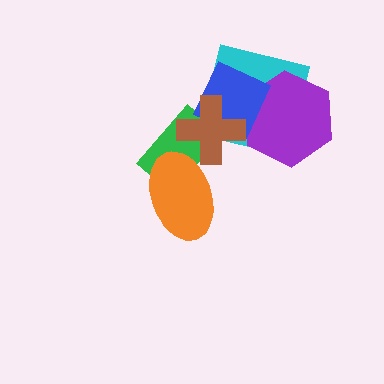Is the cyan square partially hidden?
Yes, it is partially covered by another shape.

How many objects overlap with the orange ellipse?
1 object overlaps with the orange ellipse.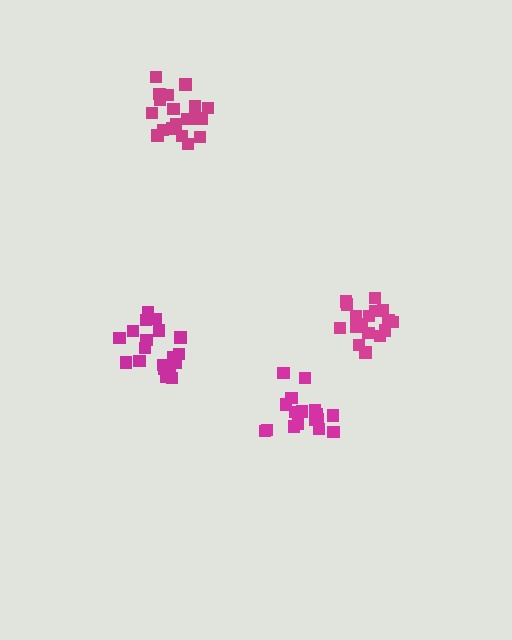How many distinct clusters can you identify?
There are 4 distinct clusters.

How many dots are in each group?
Group 1: 18 dots, Group 2: 20 dots, Group 3: 17 dots, Group 4: 20 dots (75 total).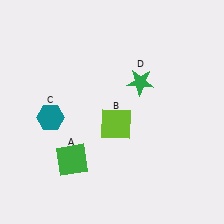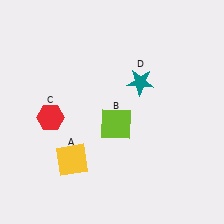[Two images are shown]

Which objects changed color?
A changed from green to yellow. C changed from teal to red. D changed from green to teal.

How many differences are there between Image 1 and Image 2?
There are 3 differences between the two images.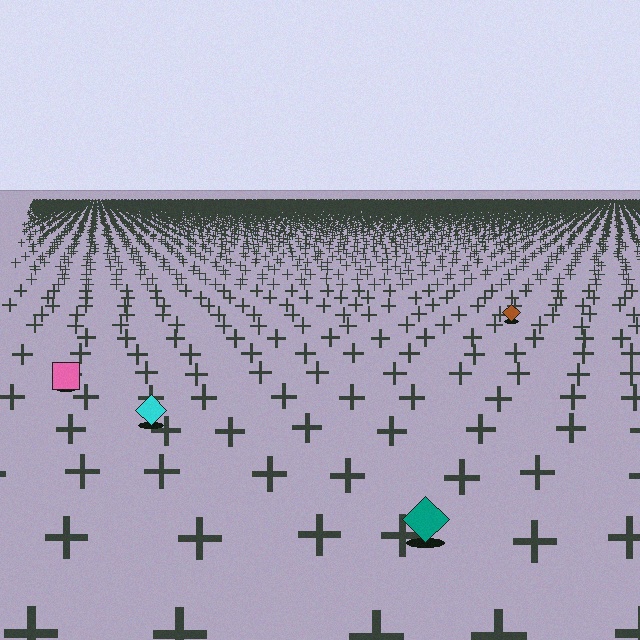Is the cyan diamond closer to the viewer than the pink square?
Yes. The cyan diamond is closer — you can tell from the texture gradient: the ground texture is coarser near it.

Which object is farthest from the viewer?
The brown diamond is farthest from the viewer. It appears smaller and the ground texture around it is denser.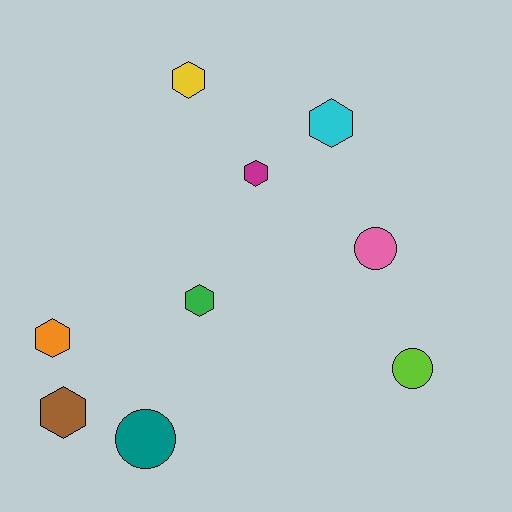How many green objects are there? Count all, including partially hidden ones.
There is 1 green object.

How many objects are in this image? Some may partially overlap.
There are 9 objects.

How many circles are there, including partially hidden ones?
There are 3 circles.